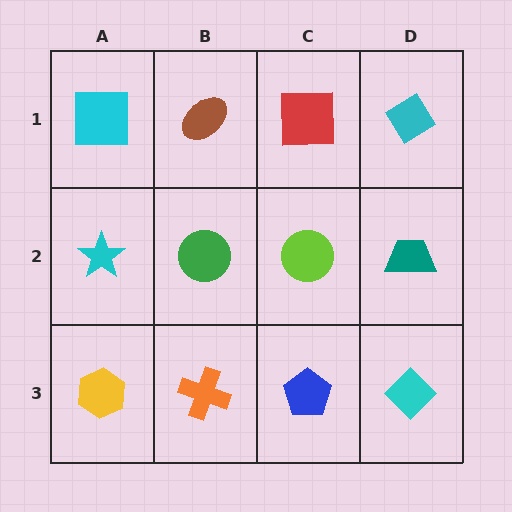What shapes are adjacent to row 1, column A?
A cyan star (row 2, column A), a brown ellipse (row 1, column B).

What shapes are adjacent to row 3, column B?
A green circle (row 2, column B), a yellow hexagon (row 3, column A), a blue pentagon (row 3, column C).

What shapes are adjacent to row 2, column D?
A cyan diamond (row 1, column D), a cyan diamond (row 3, column D), a lime circle (row 2, column C).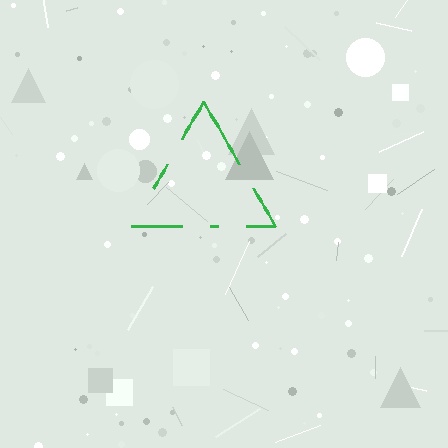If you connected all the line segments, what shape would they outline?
They would outline a triangle.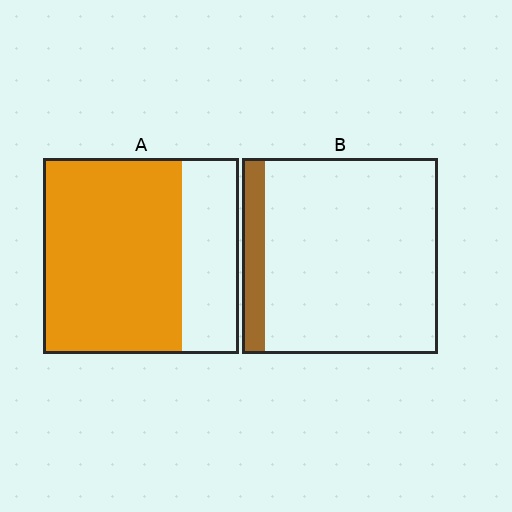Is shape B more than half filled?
No.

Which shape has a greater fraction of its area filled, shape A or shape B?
Shape A.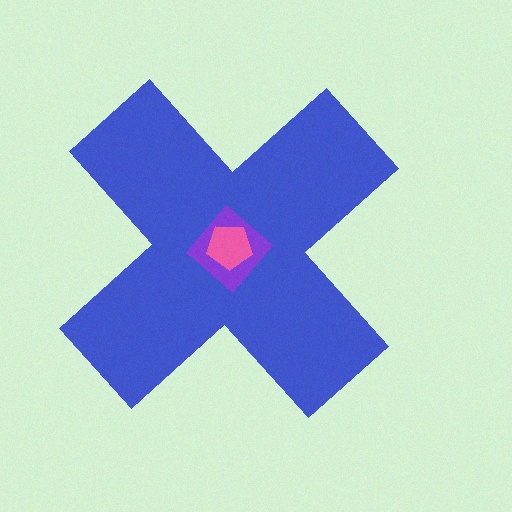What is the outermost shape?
The blue cross.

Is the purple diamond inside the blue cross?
Yes.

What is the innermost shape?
The pink pentagon.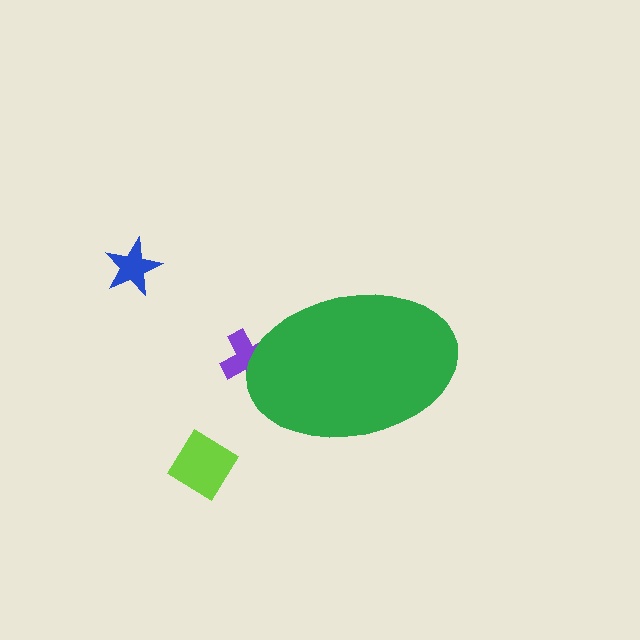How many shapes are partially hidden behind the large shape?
1 shape is partially hidden.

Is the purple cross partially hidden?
Yes, the purple cross is partially hidden behind the green ellipse.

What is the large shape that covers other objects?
A green ellipse.